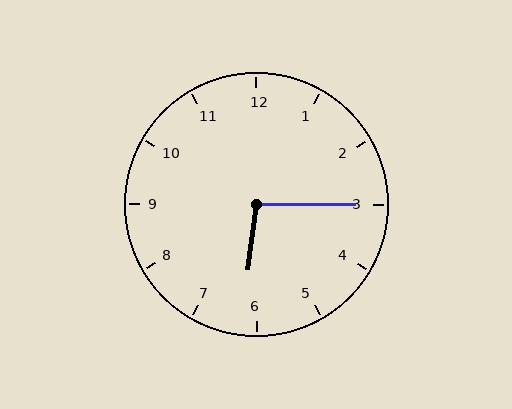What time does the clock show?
6:15.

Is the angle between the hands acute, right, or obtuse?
It is obtuse.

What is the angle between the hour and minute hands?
Approximately 98 degrees.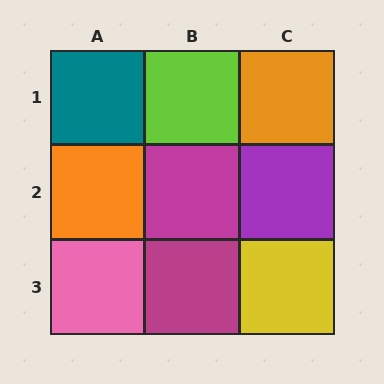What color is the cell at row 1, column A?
Teal.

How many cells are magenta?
2 cells are magenta.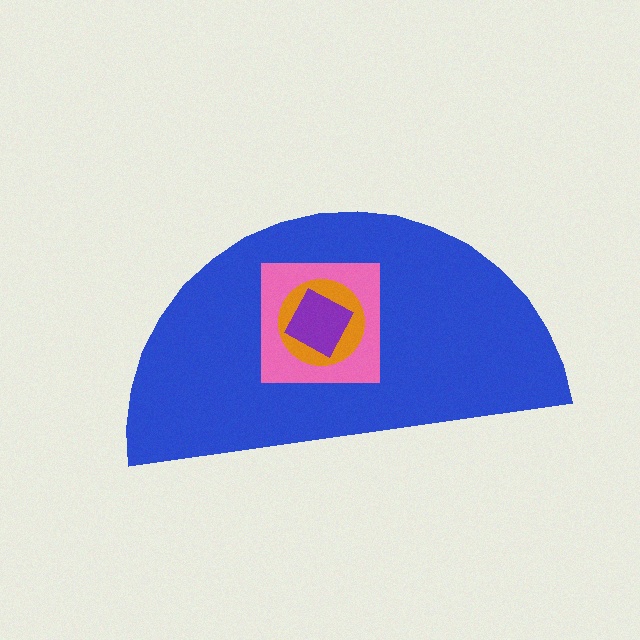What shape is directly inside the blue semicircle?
The pink square.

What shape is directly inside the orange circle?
The purple diamond.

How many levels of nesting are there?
4.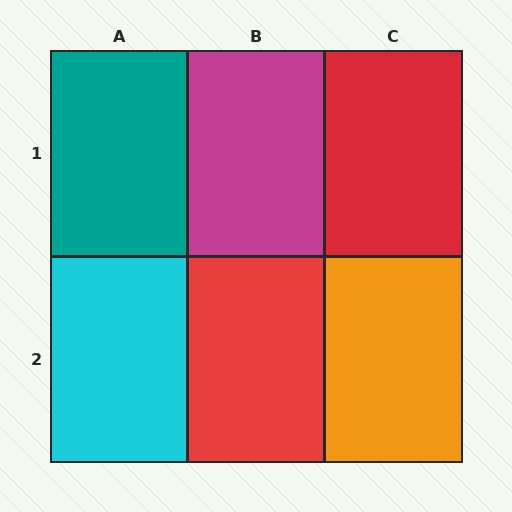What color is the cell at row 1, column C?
Red.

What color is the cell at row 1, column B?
Magenta.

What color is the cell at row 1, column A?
Teal.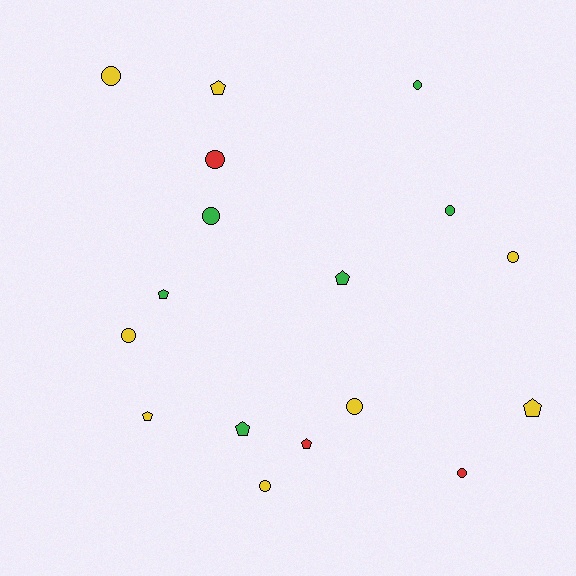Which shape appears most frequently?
Circle, with 10 objects.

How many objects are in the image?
There are 17 objects.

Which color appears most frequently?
Yellow, with 8 objects.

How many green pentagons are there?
There are 3 green pentagons.